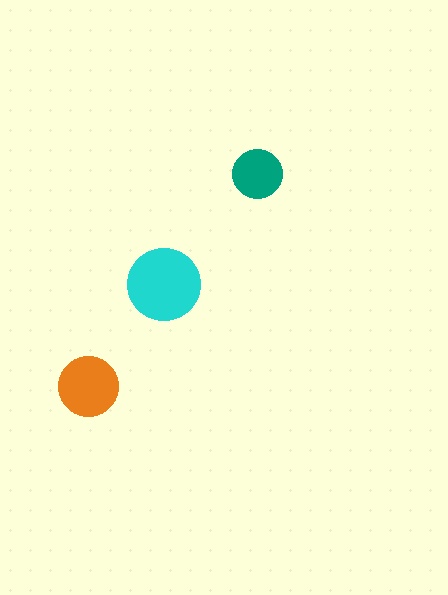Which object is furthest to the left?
The orange circle is leftmost.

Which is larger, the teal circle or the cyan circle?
The cyan one.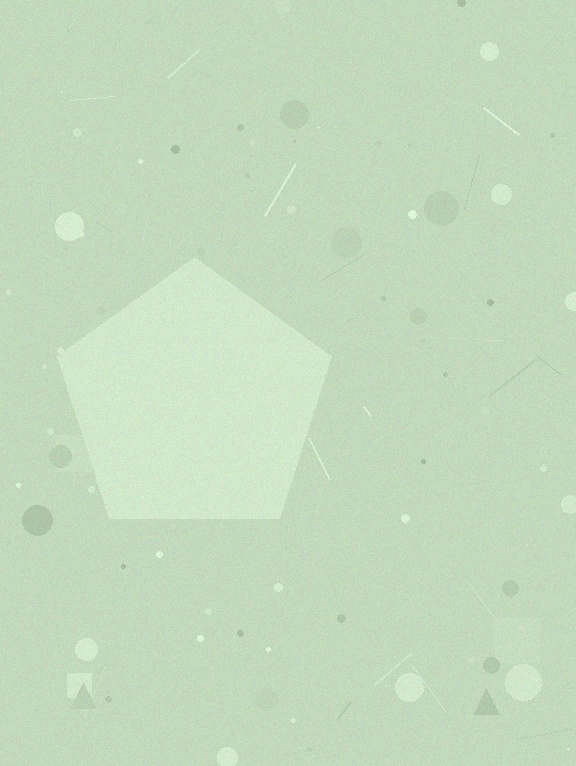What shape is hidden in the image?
A pentagon is hidden in the image.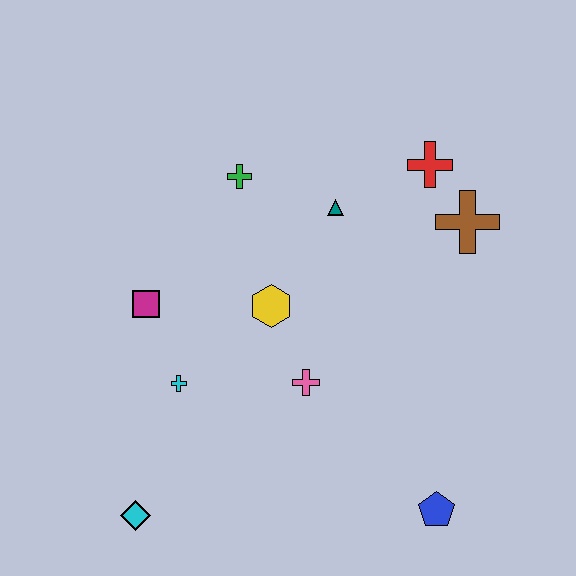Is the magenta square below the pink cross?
No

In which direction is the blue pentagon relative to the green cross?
The blue pentagon is below the green cross.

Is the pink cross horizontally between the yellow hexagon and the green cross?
No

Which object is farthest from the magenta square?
The blue pentagon is farthest from the magenta square.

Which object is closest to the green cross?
The teal triangle is closest to the green cross.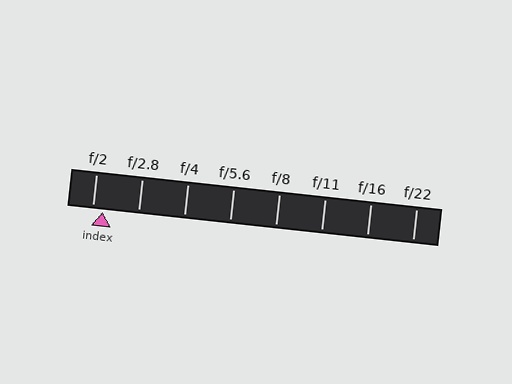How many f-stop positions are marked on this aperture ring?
There are 8 f-stop positions marked.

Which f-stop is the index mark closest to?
The index mark is closest to f/2.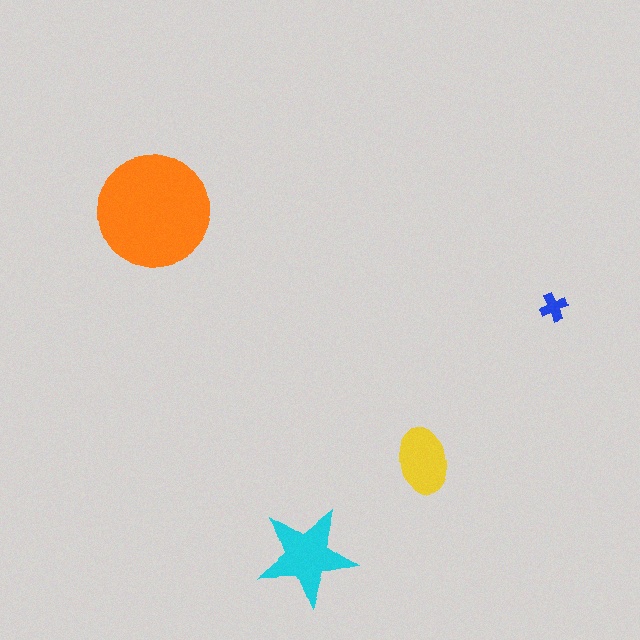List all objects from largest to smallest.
The orange circle, the cyan star, the yellow ellipse, the blue cross.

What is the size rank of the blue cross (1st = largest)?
4th.